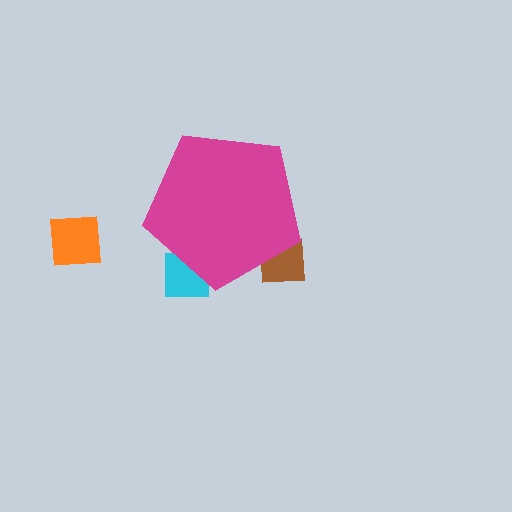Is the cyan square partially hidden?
Yes, the cyan square is partially hidden behind the magenta pentagon.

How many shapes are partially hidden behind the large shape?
2 shapes are partially hidden.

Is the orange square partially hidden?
No, the orange square is fully visible.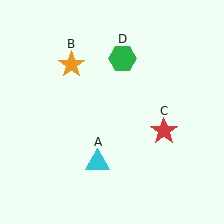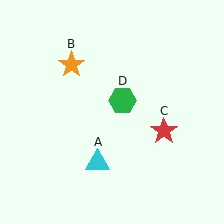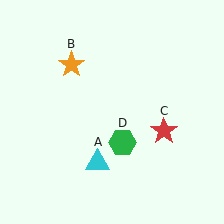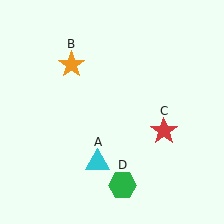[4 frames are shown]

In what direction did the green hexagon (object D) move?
The green hexagon (object D) moved down.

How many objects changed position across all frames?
1 object changed position: green hexagon (object D).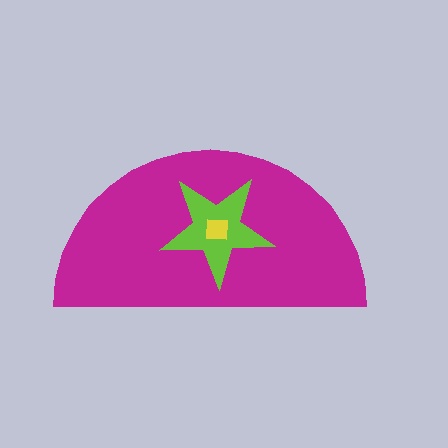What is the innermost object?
The yellow square.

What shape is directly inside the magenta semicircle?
The lime star.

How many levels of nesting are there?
3.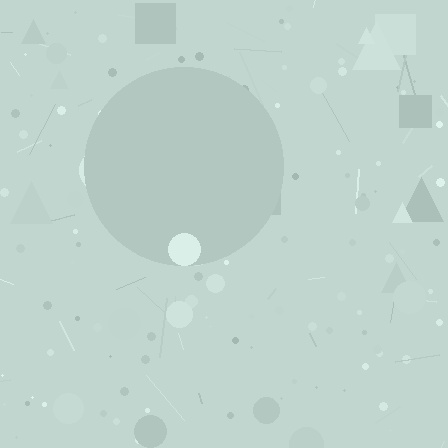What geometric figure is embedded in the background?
A circle is embedded in the background.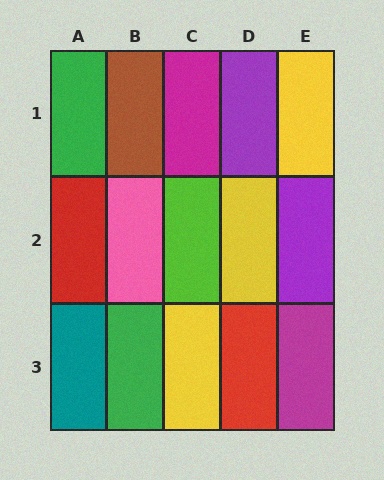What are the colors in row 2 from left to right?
Red, pink, lime, yellow, purple.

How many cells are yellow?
3 cells are yellow.